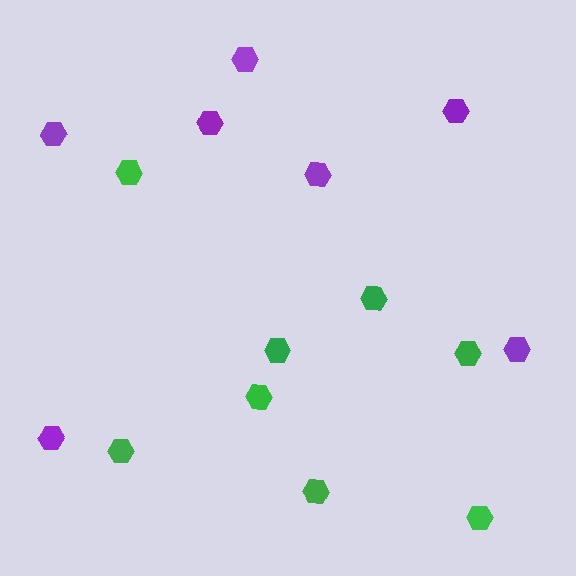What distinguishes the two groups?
There are 2 groups: one group of green hexagons (8) and one group of purple hexagons (7).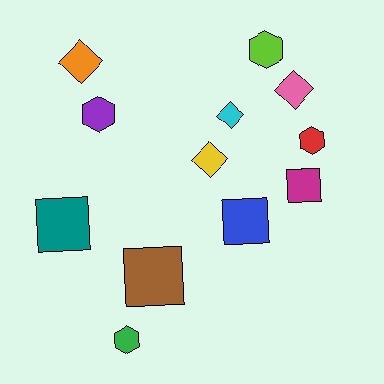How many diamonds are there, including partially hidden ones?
There are 4 diamonds.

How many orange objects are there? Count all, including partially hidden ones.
There is 1 orange object.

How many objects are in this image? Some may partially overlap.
There are 12 objects.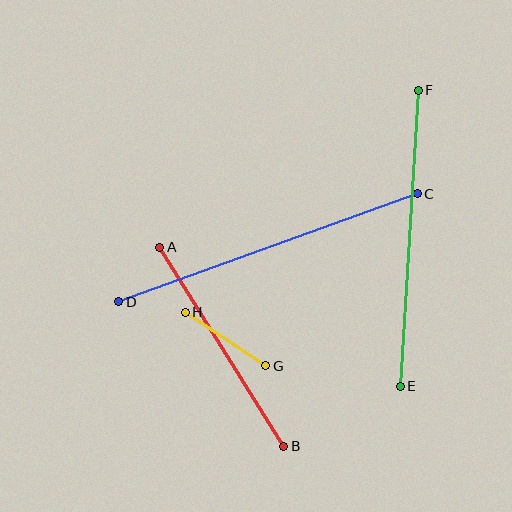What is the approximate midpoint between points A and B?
The midpoint is at approximately (222, 347) pixels.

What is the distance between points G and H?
The distance is approximately 97 pixels.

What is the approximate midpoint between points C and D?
The midpoint is at approximately (268, 248) pixels.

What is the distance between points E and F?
The distance is approximately 297 pixels.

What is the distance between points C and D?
The distance is approximately 318 pixels.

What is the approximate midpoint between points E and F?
The midpoint is at approximately (409, 238) pixels.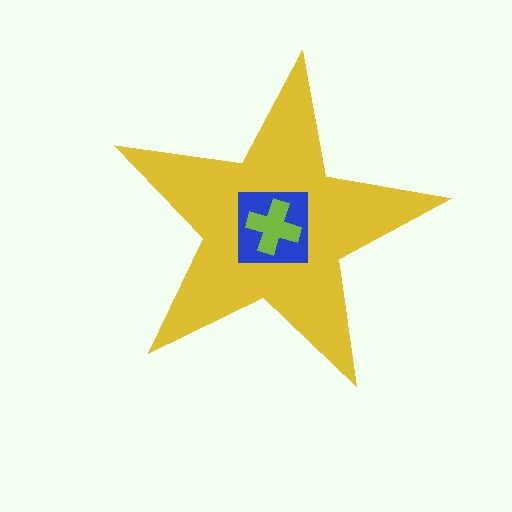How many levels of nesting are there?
3.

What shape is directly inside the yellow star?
The blue square.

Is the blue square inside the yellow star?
Yes.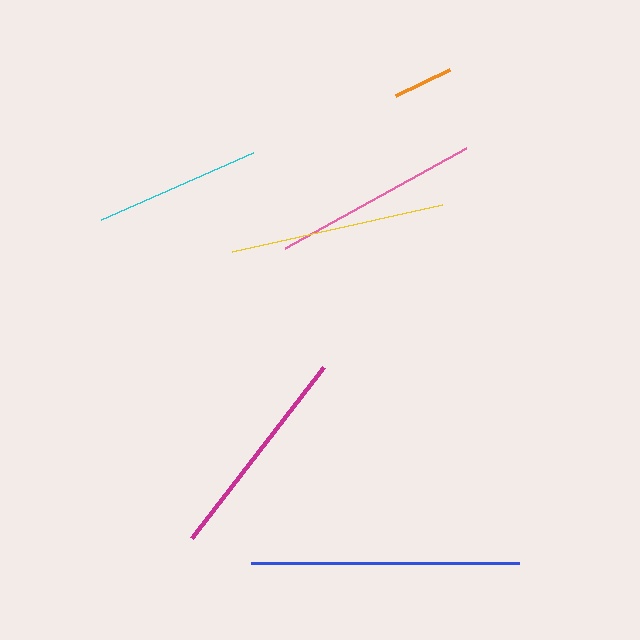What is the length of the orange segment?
The orange segment is approximately 60 pixels long.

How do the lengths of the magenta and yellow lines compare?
The magenta and yellow lines are approximately the same length.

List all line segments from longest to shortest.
From longest to shortest: blue, magenta, yellow, pink, cyan, orange.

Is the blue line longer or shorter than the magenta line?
The blue line is longer than the magenta line.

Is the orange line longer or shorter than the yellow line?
The yellow line is longer than the orange line.